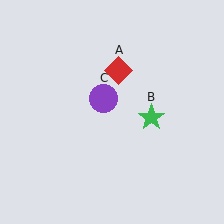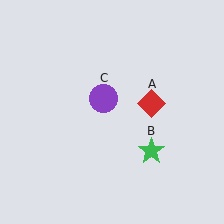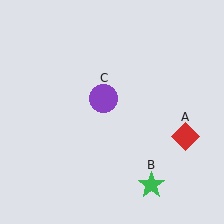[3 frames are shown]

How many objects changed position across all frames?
2 objects changed position: red diamond (object A), green star (object B).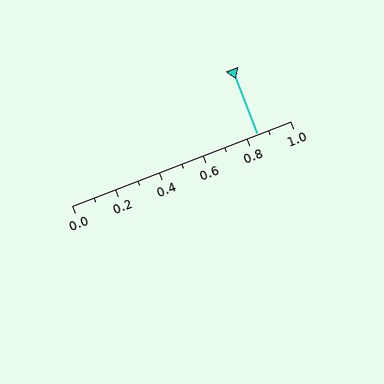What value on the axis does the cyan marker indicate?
The marker indicates approximately 0.85.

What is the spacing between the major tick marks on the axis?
The major ticks are spaced 0.2 apart.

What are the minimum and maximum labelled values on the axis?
The axis runs from 0.0 to 1.0.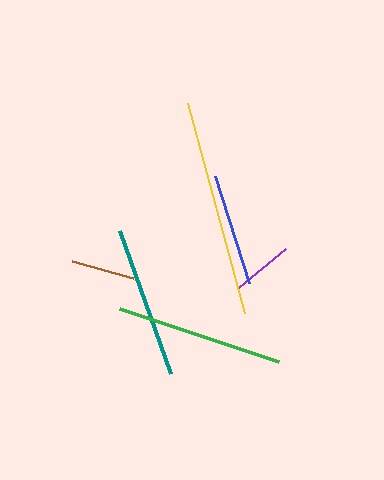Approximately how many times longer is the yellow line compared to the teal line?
The yellow line is approximately 1.4 times the length of the teal line.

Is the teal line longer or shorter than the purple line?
The teal line is longer than the purple line.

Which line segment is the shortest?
The purple line is the shortest at approximately 60 pixels.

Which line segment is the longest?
The yellow line is the longest at approximately 217 pixels.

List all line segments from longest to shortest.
From longest to shortest: yellow, green, teal, blue, brown, purple.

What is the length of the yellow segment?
The yellow segment is approximately 217 pixels long.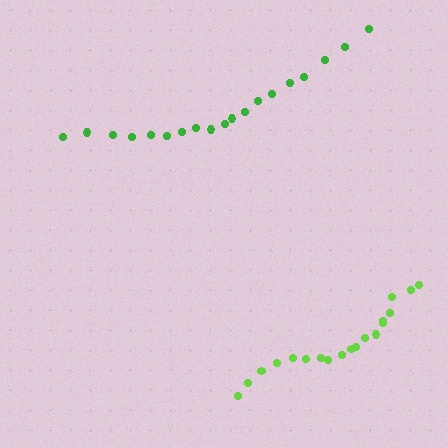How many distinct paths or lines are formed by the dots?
There are 2 distinct paths.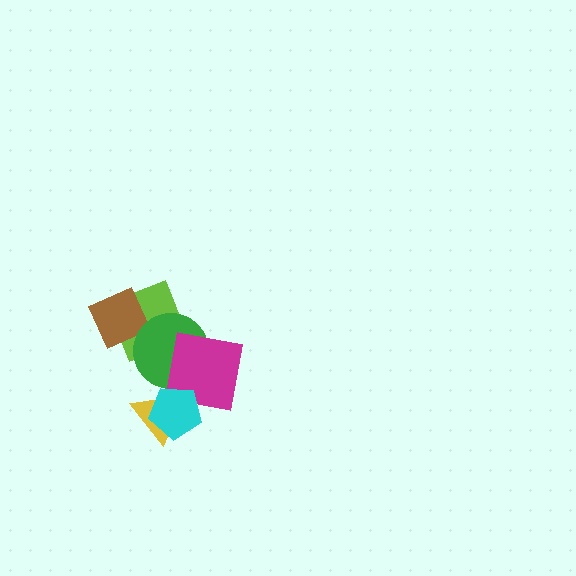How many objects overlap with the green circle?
3 objects overlap with the green circle.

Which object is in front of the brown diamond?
The green circle is in front of the brown diamond.